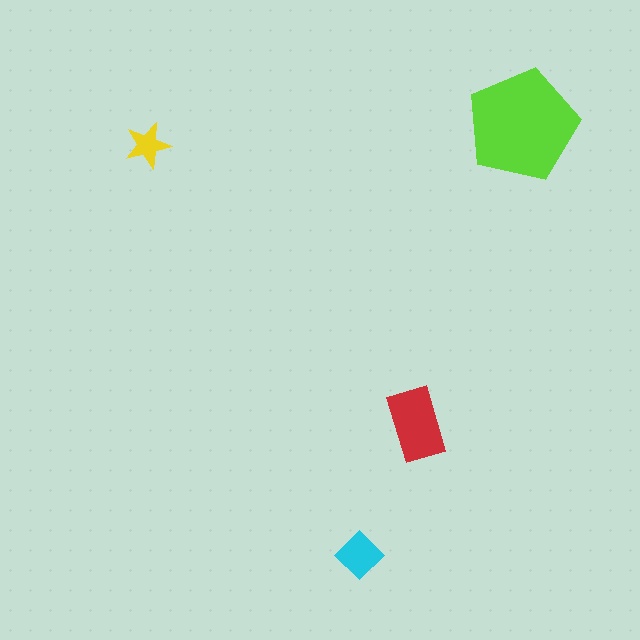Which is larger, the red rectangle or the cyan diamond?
The red rectangle.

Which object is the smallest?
The yellow star.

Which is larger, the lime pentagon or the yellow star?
The lime pentagon.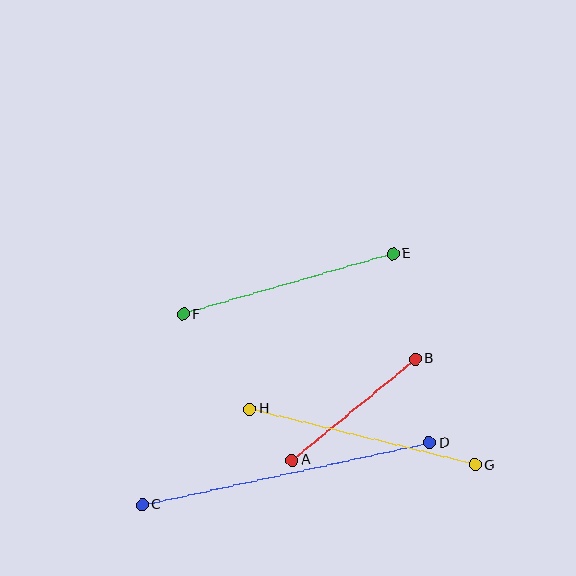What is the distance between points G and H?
The distance is approximately 232 pixels.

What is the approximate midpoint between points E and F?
The midpoint is at approximately (288, 284) pixels.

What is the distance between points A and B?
The distance is approximately 160 pixels.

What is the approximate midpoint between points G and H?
The midpoint is at approximately (363, 437) pixels.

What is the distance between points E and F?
The distance is approximately 218 pixels.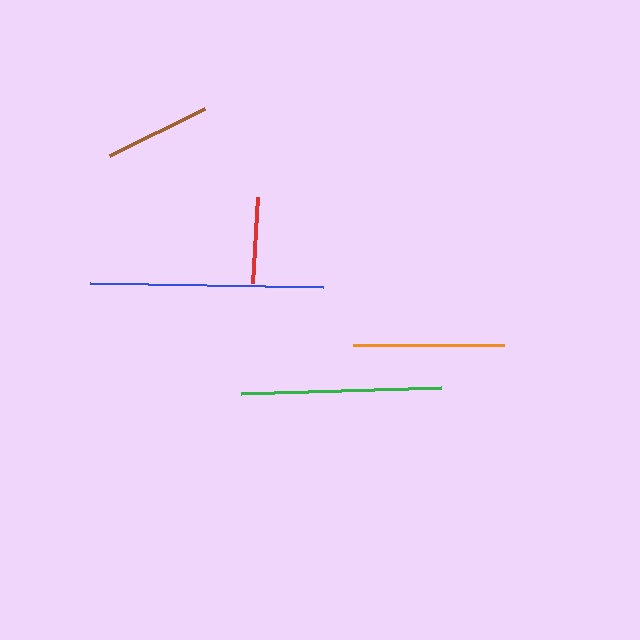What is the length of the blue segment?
The blue segment is approximately 233 pixels long.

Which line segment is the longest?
The blue line is the longest at approximately 233 pixels.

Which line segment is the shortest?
The red line is the shortest at approximately 86 pixels.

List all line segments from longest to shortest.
From longest to shortest: blue, green, orange, brown, red.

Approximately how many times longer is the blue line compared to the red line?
The blue line is approximately 2.7 times the length of the red line.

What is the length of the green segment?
The green segment is approximately 200 pixels long.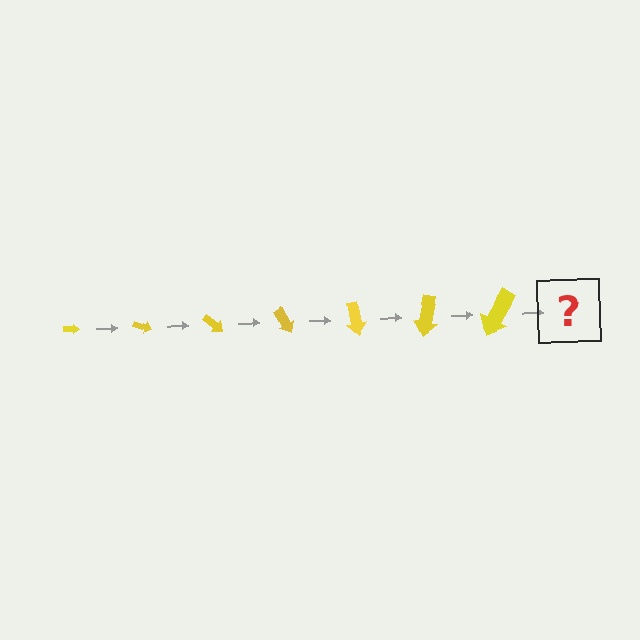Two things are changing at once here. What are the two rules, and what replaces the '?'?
The two rules are that the arrow grows larger each step and it rotates 20 degrees each step. The '?' should be an arrow, larger than the previous one and rotated 140 degrees from the start.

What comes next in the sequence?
The next element should be an arrow, larger than the previous one and rotated 140 degrees from the start.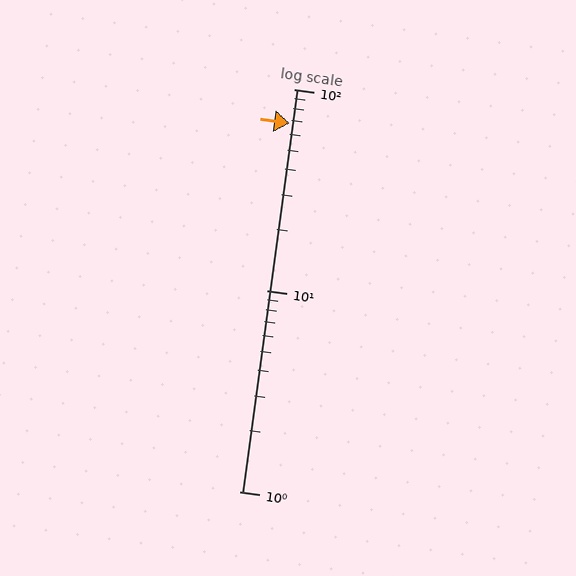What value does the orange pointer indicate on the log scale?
The pointer indicates approximately 68.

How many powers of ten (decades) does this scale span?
The scale spans 2 decades, from 1 to 100.